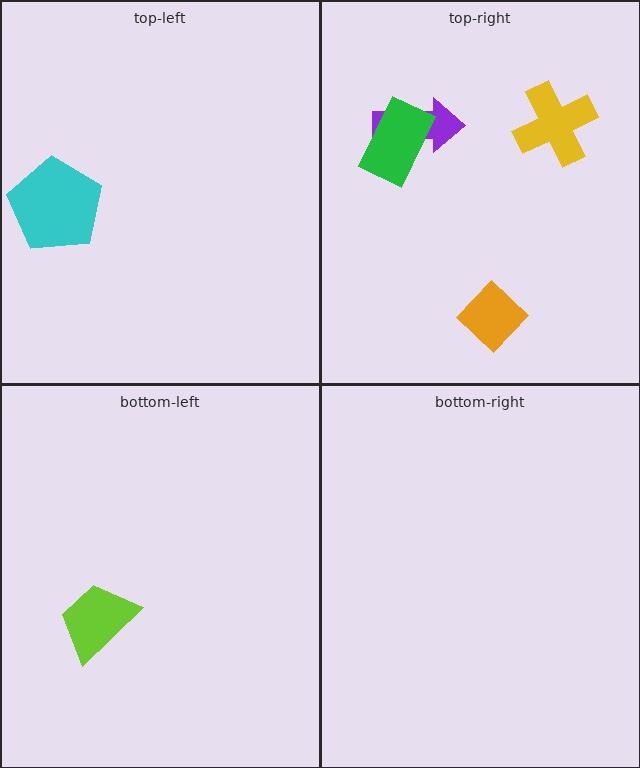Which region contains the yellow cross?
The top-right region.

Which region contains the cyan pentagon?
The top-left region.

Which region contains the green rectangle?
The top-right region.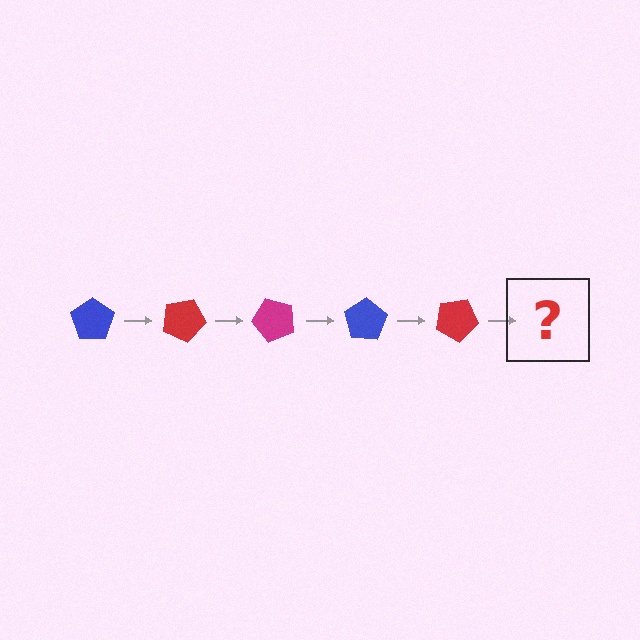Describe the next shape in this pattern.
It should be a magenta pentagon, rotated 125 degrees from the start.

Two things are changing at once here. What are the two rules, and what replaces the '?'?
The two rules are that it rotates 25 degrees each step and the color cycles through blue, red, and magenta. The '?' should be a magenta pentagon, rotated 125 degrees from the start.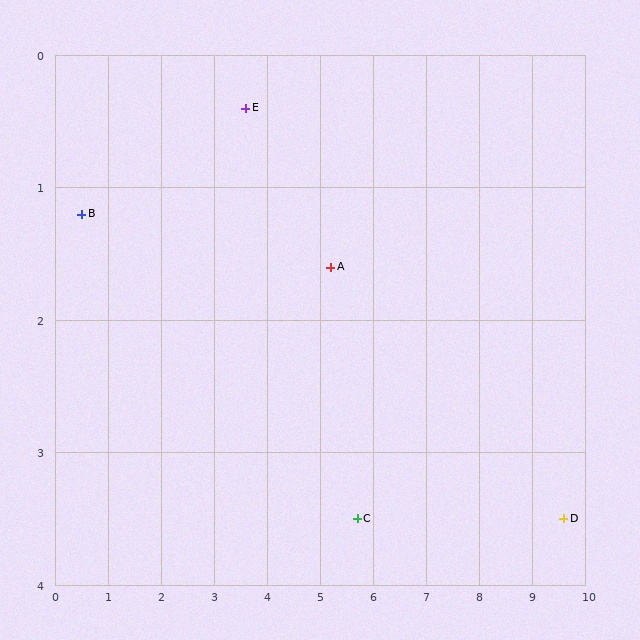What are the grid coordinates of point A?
Point A is at approximately (5.2, 1.6).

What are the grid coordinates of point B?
Point B is at approximately (0.5, 1.2).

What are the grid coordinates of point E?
Point E is at approximately (3.6, 0.4).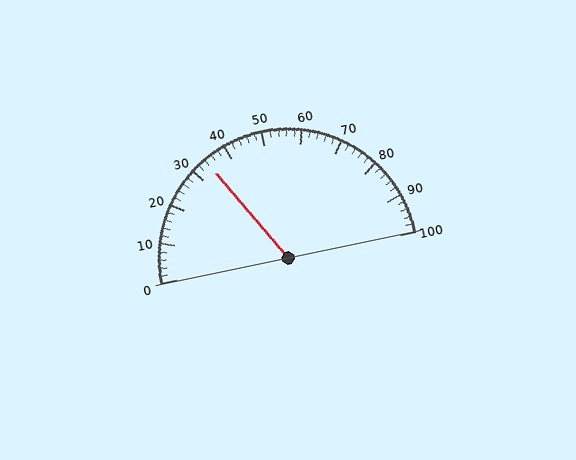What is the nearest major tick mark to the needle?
The nearest major tick mark is 30.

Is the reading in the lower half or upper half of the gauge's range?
The reading is in the lower half of the range (0 to 100).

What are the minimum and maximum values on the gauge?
The gauge ranges from 0 to 100.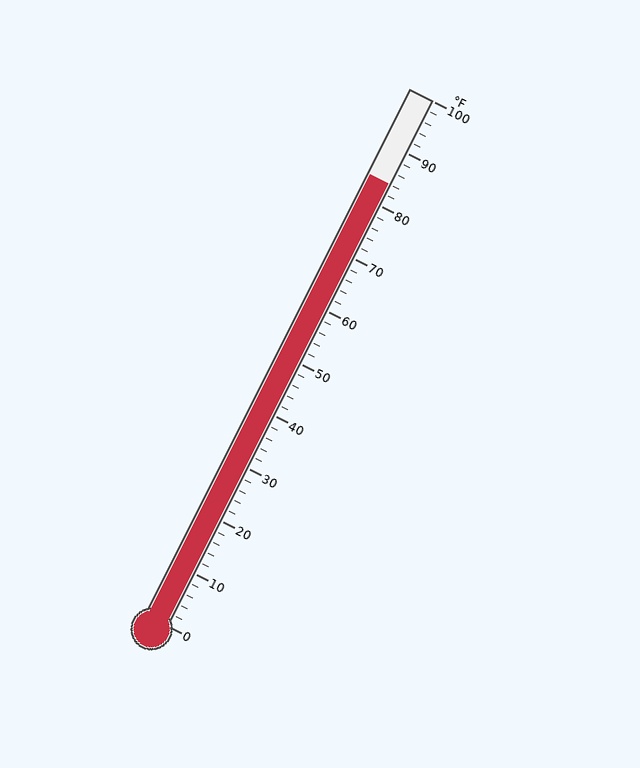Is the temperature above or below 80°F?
The temperature is above 80°F.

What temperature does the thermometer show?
The thermometer shows approximately 84°F.